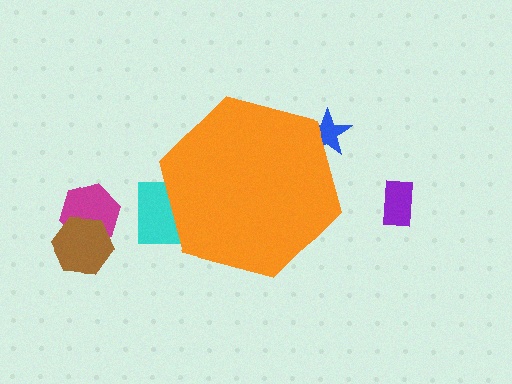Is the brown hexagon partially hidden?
No, the brown hexagon is fully visible.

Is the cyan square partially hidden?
Yes, the cyan square is partially hidden behind the orange hexagon.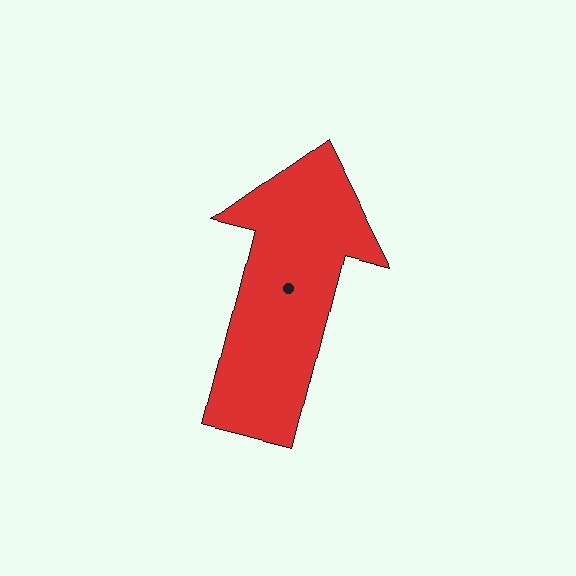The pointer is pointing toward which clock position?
Roughly 12 o'clock.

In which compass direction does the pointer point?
North.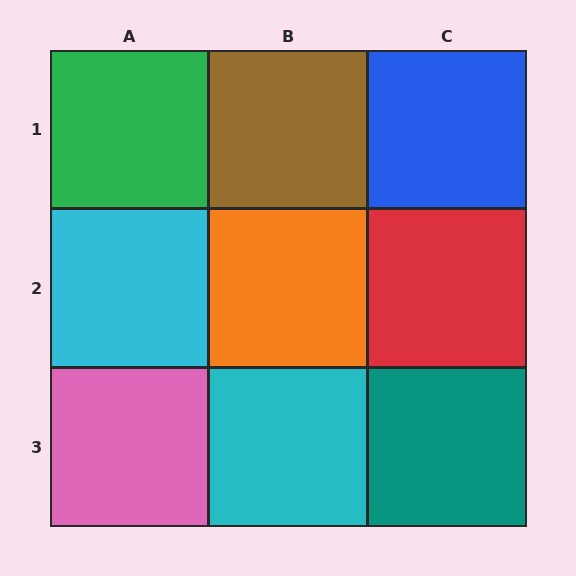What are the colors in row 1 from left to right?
Green, brown, blue.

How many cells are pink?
1 cell is pink.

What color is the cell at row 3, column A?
Pink.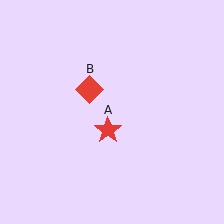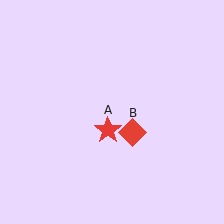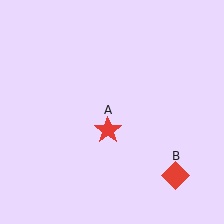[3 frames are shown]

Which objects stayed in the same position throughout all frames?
Red star (object A) remained stationary.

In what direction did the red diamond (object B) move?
The red diamond (object B) moved down and to the right.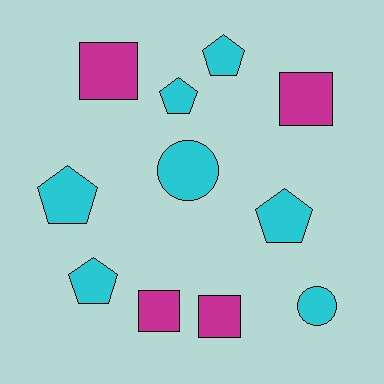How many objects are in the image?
There are 11 objects.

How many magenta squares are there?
There are 4 magenta squares.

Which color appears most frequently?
Cyan, with 7 objects.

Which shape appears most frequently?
Pentagon, with 5 objects.